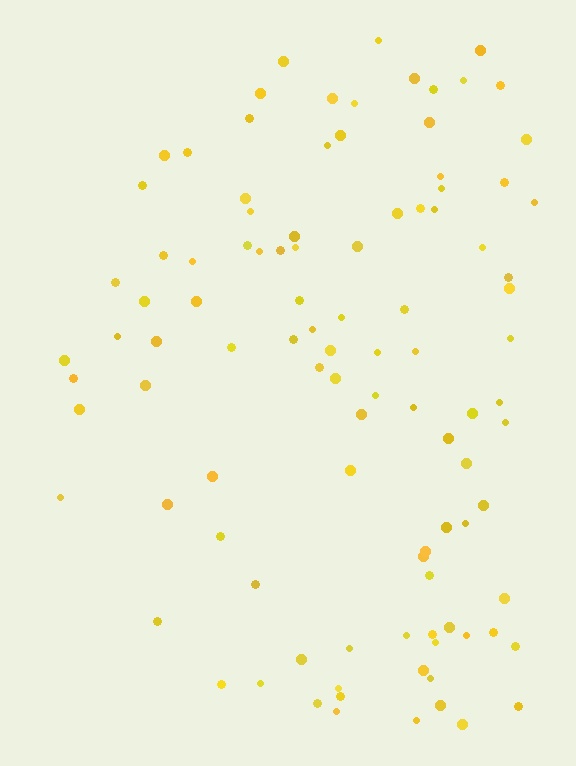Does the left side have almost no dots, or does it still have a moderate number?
Still a moderate number, just noticeably fewer than the right.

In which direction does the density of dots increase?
From left to right, with the right side densest.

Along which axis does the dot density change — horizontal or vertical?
Horizontal.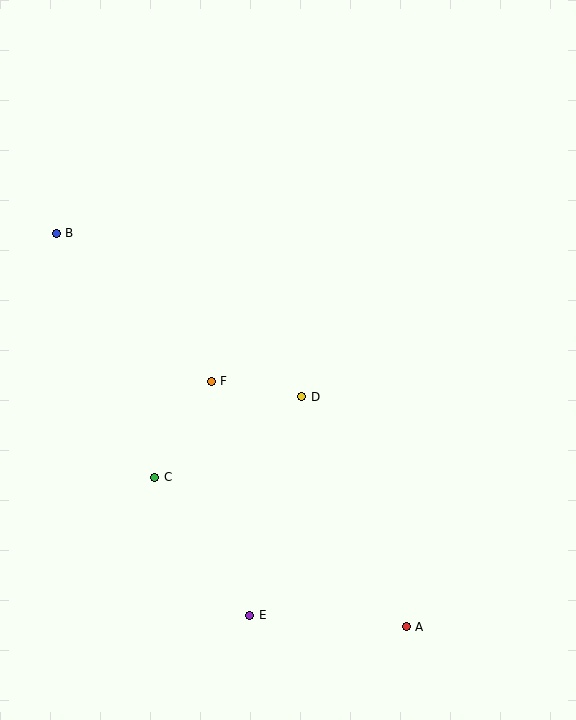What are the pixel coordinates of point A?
Point A is at (406, 627).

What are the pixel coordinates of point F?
Point F is at (211, 381).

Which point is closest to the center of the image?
Point D at (302, 397) is closest to the center.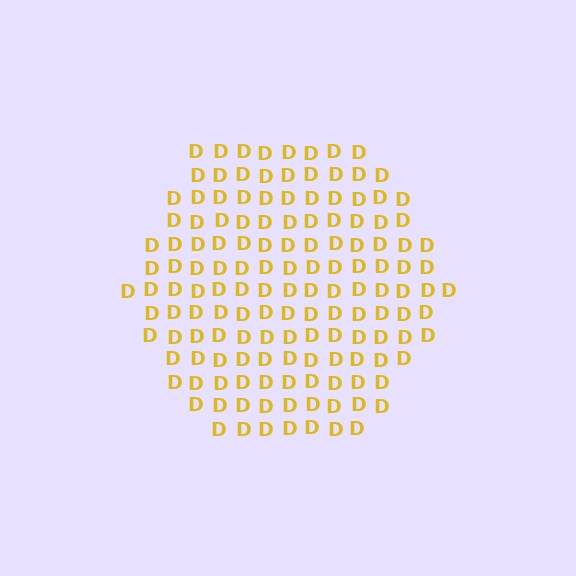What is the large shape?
The large shape is a hexagon.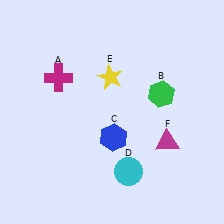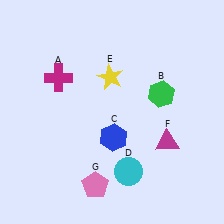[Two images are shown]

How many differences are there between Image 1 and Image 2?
There is 1 difference between the two images.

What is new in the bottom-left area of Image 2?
A pink pentagon (G) was added in the bottom-left area of Image 2.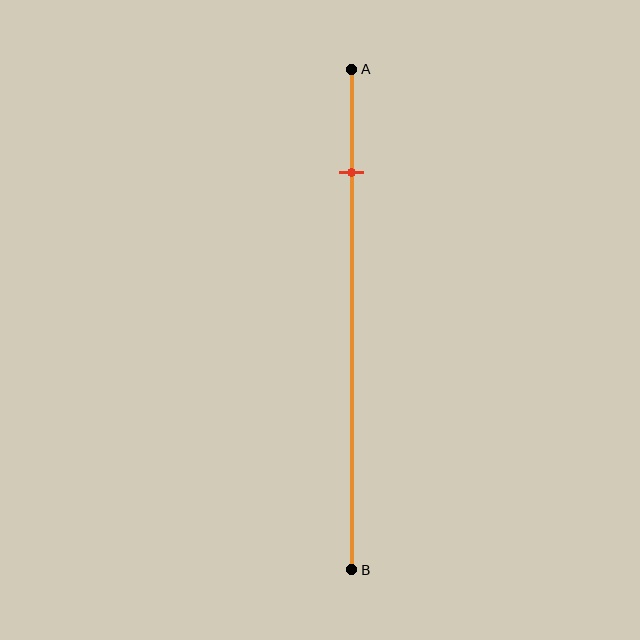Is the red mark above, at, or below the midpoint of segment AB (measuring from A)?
The red mark is above the midpoint of segment AB.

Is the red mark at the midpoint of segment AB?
No, the mark is at about 20% from A, not at the 50% midpoint.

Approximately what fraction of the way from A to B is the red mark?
The red mark is approximately 20% of the way from A to B.